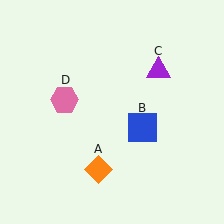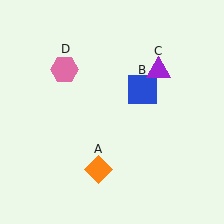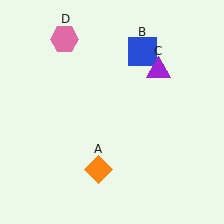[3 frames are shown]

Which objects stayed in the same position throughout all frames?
Orange diamond (object A) and purple triangle (object C) remained stationary.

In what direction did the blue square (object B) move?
The blue square (object B) moved up.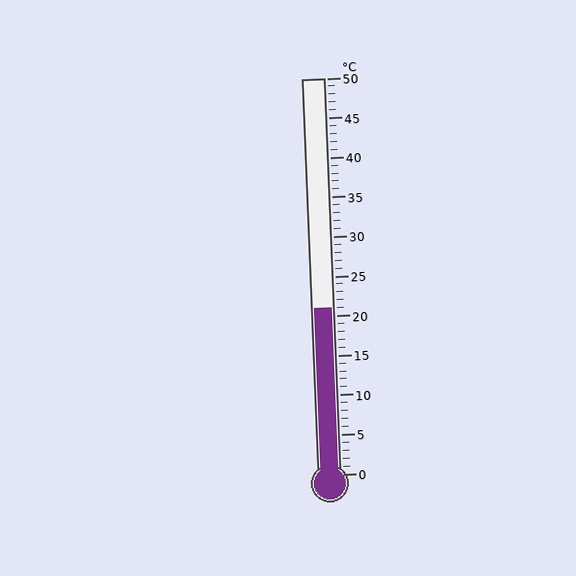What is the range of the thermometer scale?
The thermometer scale ranges from 0°C to 50°C.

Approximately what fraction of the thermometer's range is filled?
The thermometer is filled to approximately 40% of its range.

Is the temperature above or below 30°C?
The temperature is below 30°C.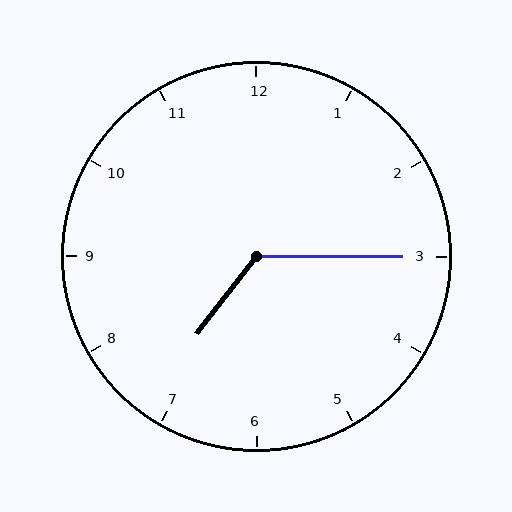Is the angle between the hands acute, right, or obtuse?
It is obtuse.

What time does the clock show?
7:15.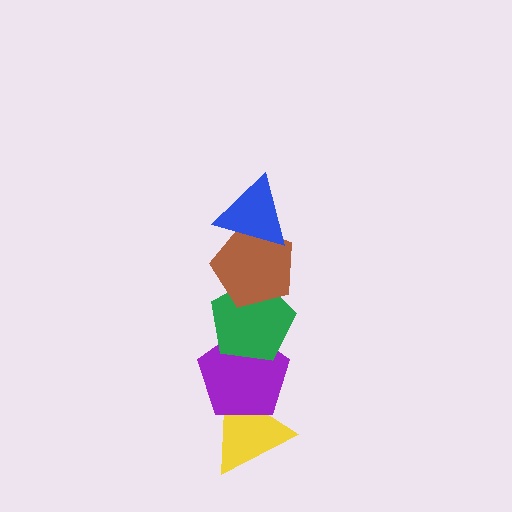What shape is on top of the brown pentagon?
The blue triangle is on top of the brown pentagon.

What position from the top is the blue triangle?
The blue triangle is 1st from the top.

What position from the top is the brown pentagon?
The brown pentagon is 2nd from the top.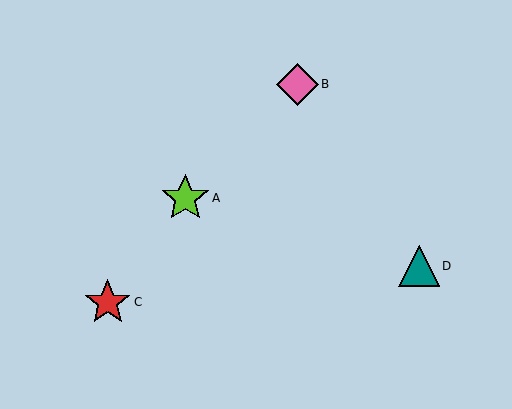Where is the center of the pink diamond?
The center of the pink diamond is at (297, 84).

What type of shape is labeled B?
Shape B is a pink diamond.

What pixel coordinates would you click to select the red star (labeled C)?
Click at (108, 302) to select the red star C.